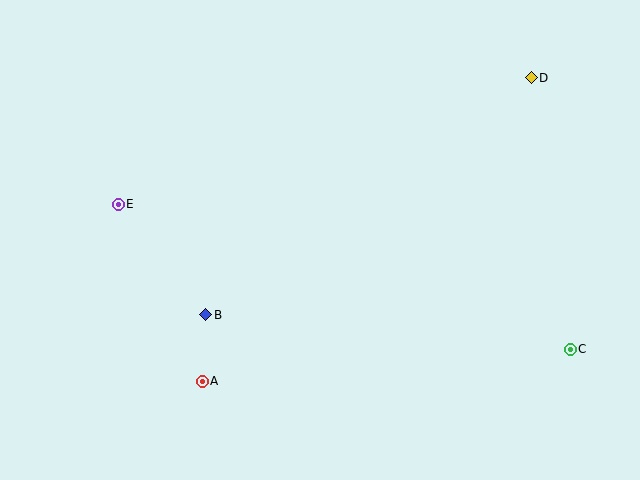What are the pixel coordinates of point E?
Point E is at (118, 204).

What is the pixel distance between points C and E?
The distance between C and E is 475 pixels.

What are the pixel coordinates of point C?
Point C is at (570, 349).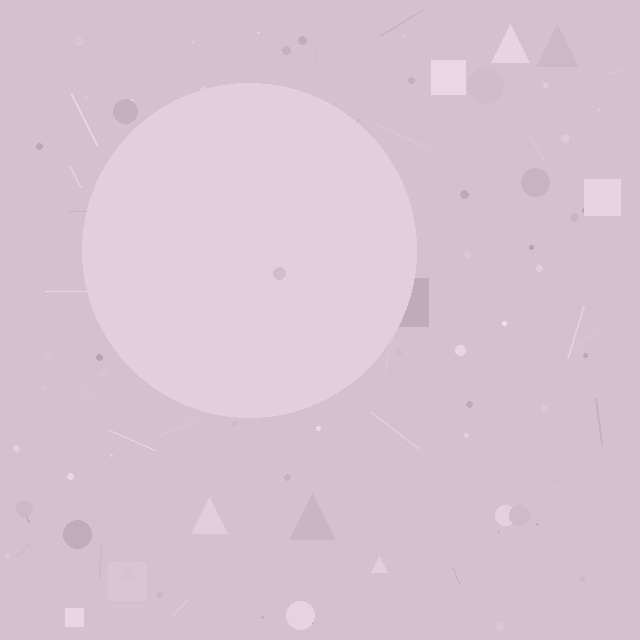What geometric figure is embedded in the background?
A circle is embedded in the background.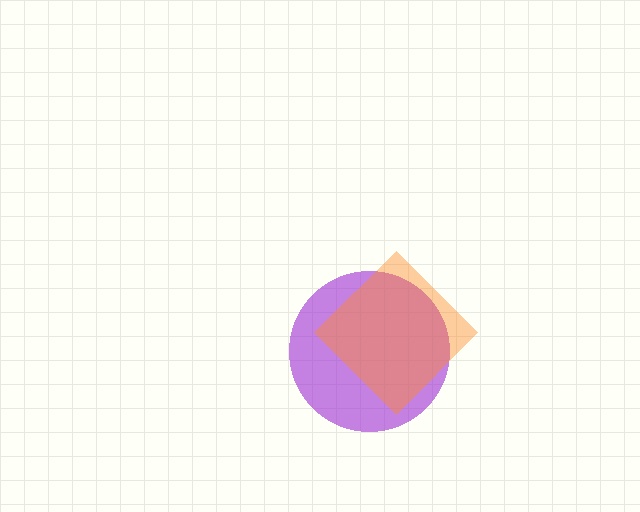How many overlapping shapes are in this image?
There are 2 overlapping shapes in the image.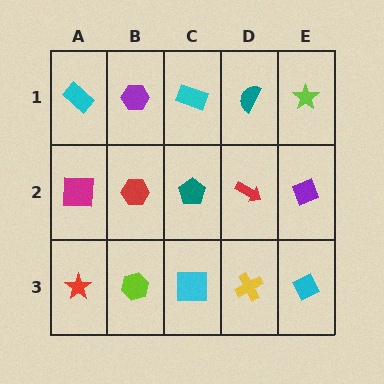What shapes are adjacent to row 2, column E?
A lime star (row 1, column E), a cyan diamond (row 3, column E), a red arrow (row 2, column D).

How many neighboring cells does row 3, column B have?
3.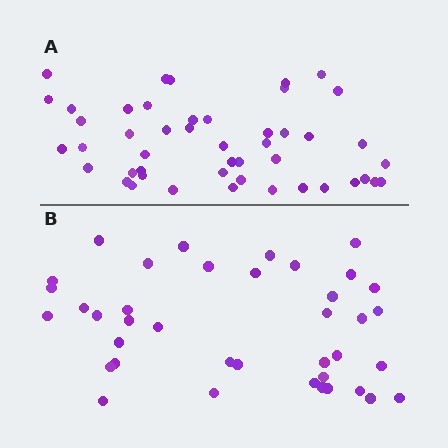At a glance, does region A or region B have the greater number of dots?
Region A (the top region) has more dots.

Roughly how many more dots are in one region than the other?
Region A has roughly 8 or so more dots than region B.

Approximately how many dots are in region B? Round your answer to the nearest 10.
About 40 dots. (The exact count is 39, which rounds to 40.)